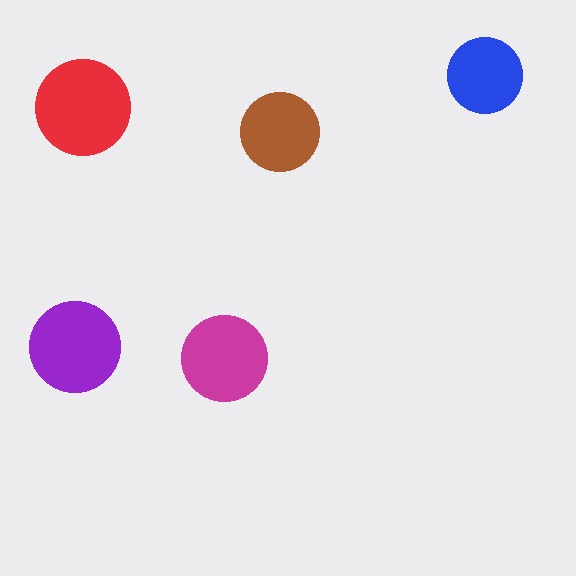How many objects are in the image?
There are 5 objects in the image.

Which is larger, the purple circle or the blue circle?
The purple one.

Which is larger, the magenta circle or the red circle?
The red one.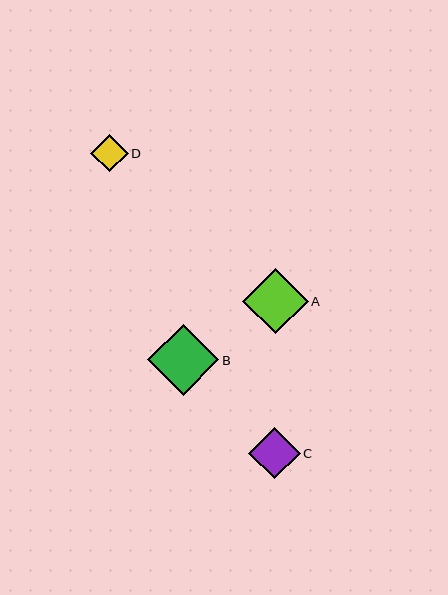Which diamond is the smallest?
Diamond D is the smallest with a size of approximately 37 pixels.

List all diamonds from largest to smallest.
From largest to smallest: B, A, C, D.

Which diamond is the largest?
Diamond B is the largest with a size of approximately 71 pixels.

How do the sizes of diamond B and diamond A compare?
Diamond B and diamond A are approximately the same size.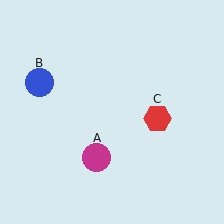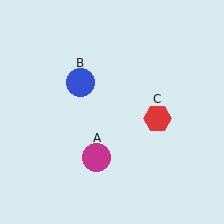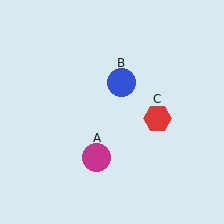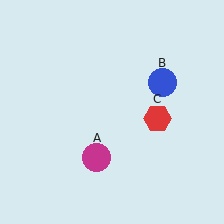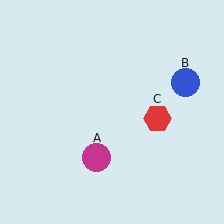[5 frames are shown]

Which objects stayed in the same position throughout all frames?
Magenta circle (object A) and red hexagon (object C) remained stationary.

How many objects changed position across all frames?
1 object changed position: blue circle (object B).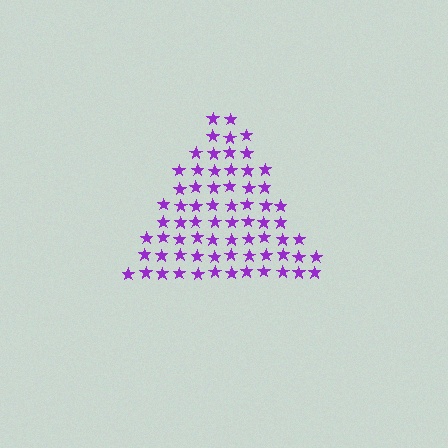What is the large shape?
The large shape is a triangle.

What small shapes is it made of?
It is made of small stars.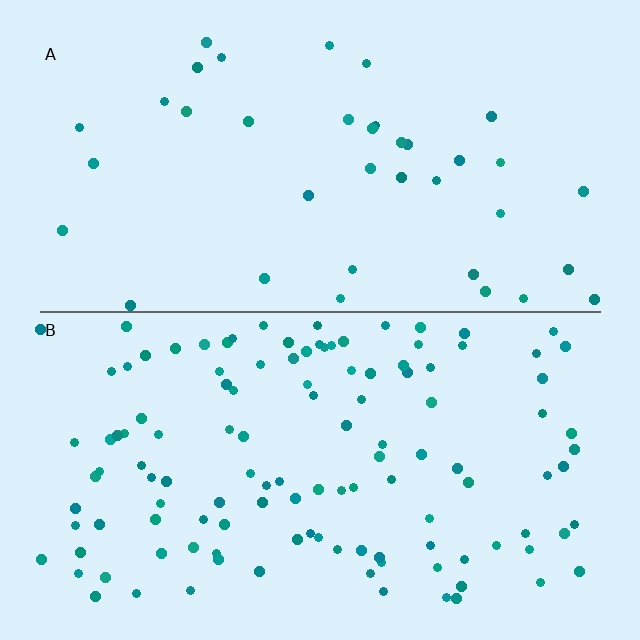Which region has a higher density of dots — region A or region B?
B (the bottom).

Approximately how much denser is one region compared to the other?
Approximately 3.2× — region B over region A.